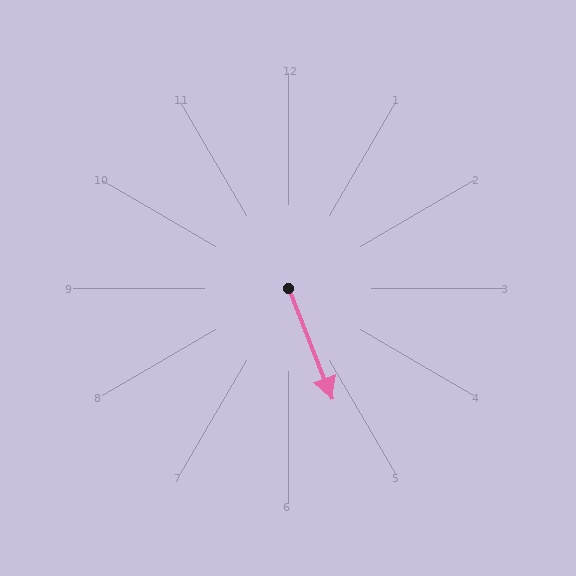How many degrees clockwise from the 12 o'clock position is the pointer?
Approximately 158 degrees.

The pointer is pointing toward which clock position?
Roughly 5 o'clock.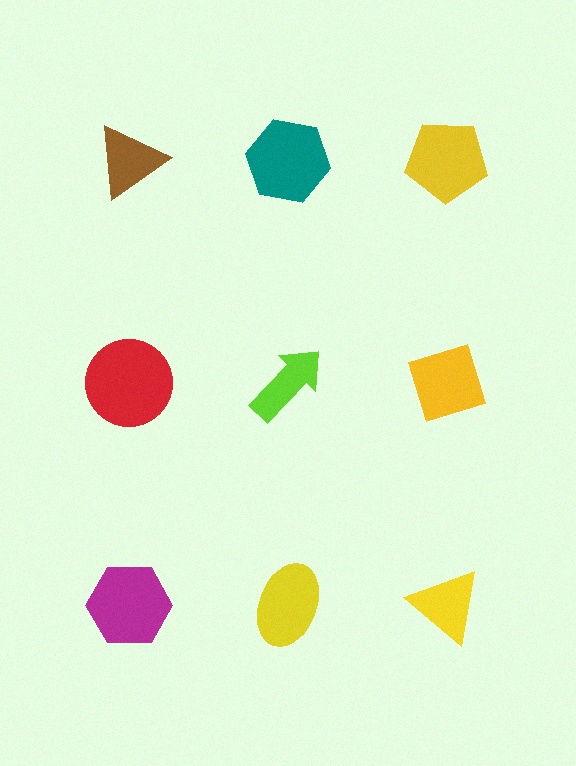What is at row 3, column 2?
A yellow ellipse.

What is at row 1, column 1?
A brown triangle.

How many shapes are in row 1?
3 shapes.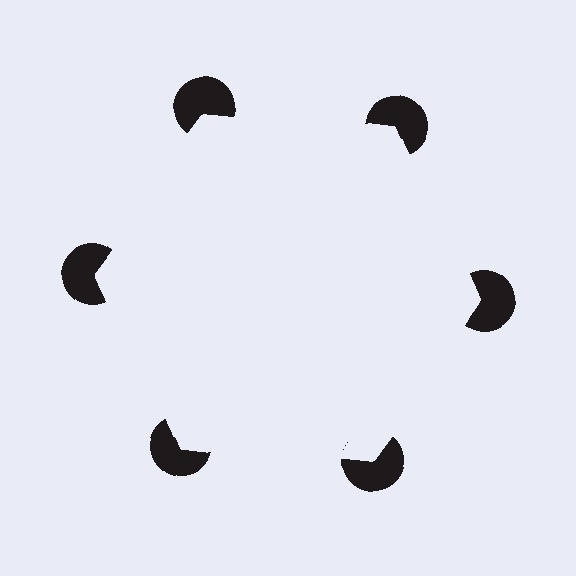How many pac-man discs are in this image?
There are 6 — one at each vertex of the illusory hexagon.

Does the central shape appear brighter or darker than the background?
It typically appears slightly brighter than the background, even though no actual brightness change is drawn.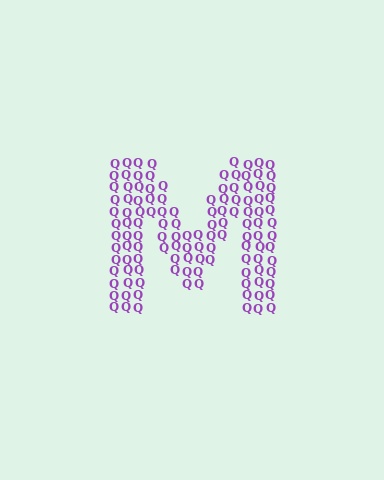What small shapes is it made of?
It is made of small letter Q's.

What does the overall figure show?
The overall figure shows the letter M.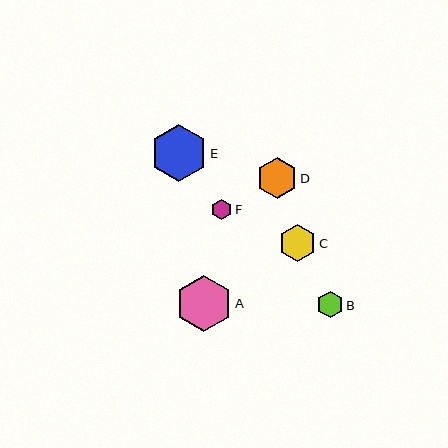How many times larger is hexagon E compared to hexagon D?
Hexagon E is approximately 1.4 times the size of hexagon D.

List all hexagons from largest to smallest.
From largest to smallest: E, A, D, C, B, F.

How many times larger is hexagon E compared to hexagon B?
Hexagon E is approximately 2.1 times the size of hexagon B.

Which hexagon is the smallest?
Hexagon F is the smallest with a size of approximately 21 pixels.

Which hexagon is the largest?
Hexagon E is the largest with a size of approximately 57 pixels.